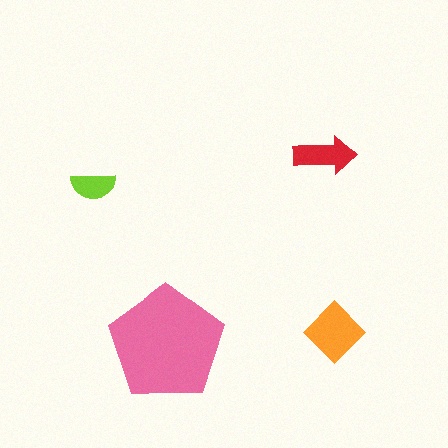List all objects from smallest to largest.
The lime semicircle, the red arrow, the orange diamond, the pink pentagon.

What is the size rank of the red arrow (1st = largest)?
3rd.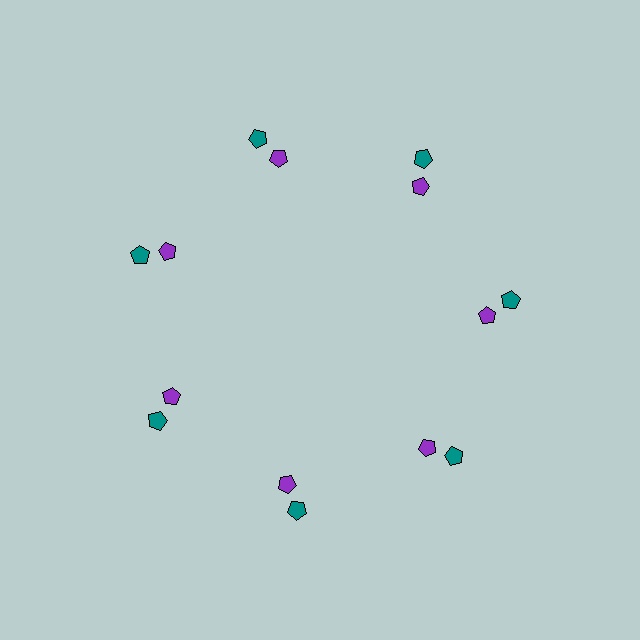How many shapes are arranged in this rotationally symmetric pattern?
There are 14 shapes, arranged in 7 groups of 2.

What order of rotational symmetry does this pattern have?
This pattern has 7-fold rotational symmetry.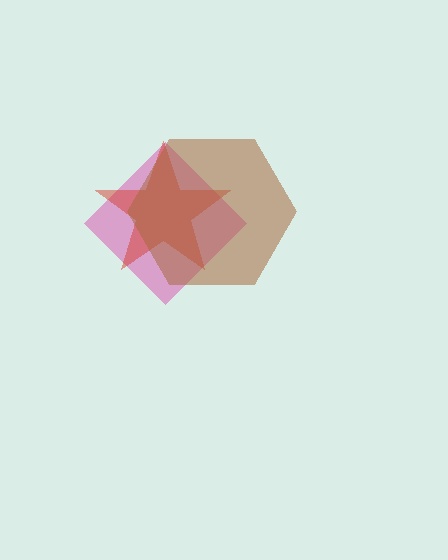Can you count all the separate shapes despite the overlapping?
Yes, there are 3 separate shapes.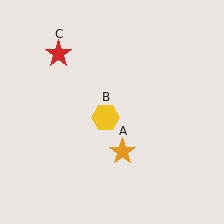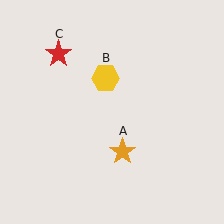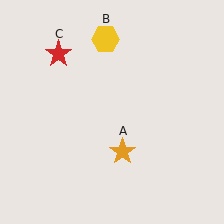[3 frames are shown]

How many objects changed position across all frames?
1 object changed position: yellow hexagon (object B).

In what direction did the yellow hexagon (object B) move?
The yellow hexagon (object B) moved up.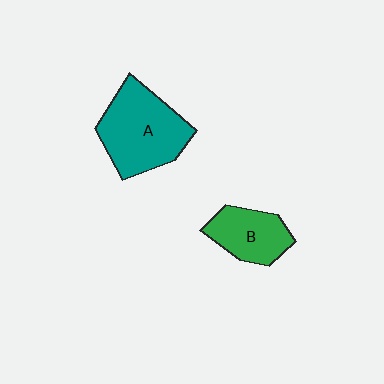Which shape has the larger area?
Shape A (teal).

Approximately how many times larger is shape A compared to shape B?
Approximately 1.7 times.